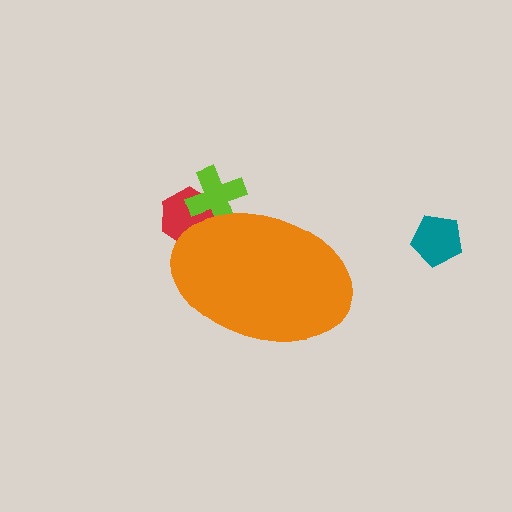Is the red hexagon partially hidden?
Yes, the red hexagon is partially hidden behind the orange ellipse.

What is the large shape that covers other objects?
An orange ellipse.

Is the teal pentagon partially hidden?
No, the teal pentagon is fully visible.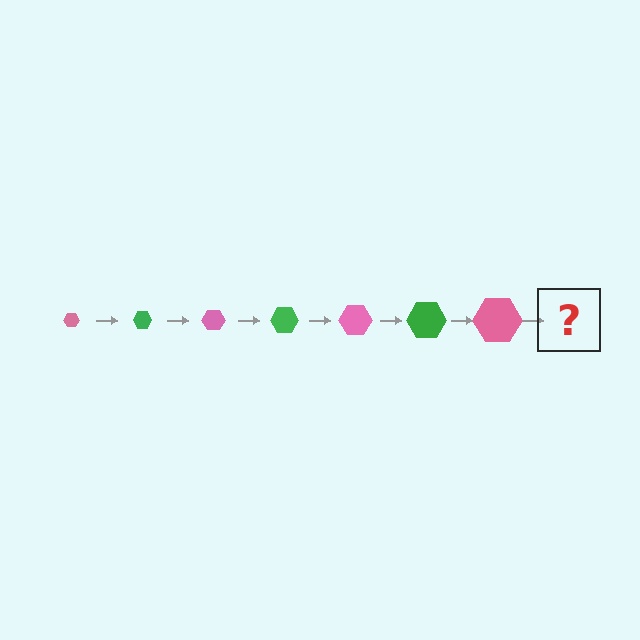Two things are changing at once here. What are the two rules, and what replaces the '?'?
The two rules are that the hexagon grows larger each step and the color cycles through pink and green. The '?' should be a green hexagon, larger than the previous one.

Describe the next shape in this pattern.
It should be a green hexagon, larger than the previous one.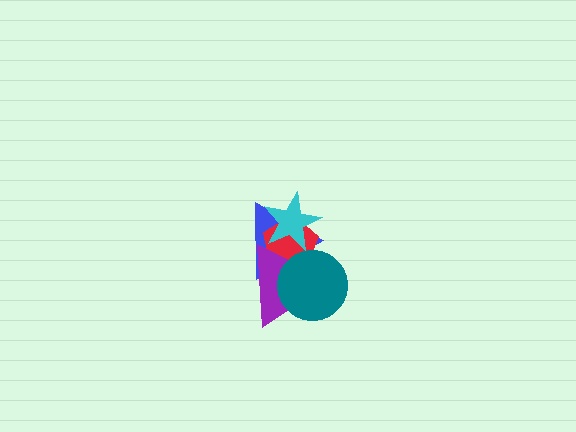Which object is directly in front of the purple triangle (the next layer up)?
The cyan star is directly in front of the purple triangle.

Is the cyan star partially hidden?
No, no other shape covers it.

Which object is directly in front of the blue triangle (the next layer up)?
The red pentagon is directly in front of the blue triangle.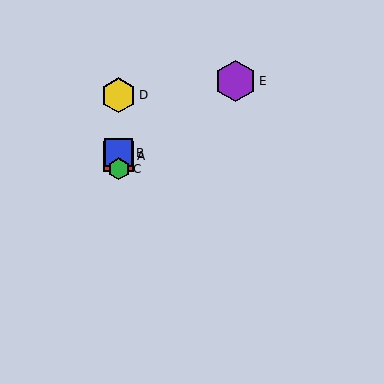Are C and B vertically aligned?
Yes, both are at x≈119.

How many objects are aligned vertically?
4 objects (A, B, C, D) are aligned vertically.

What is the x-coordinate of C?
Object C is at x≈119.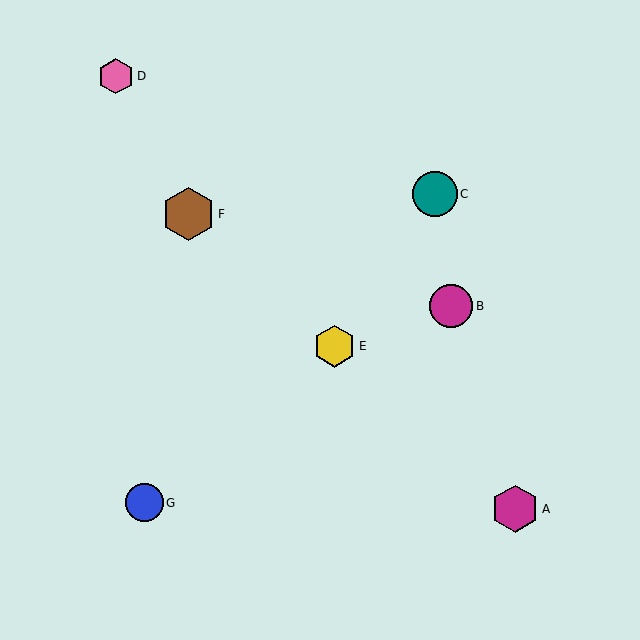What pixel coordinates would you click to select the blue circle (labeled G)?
Click at (144, 503) to select the blue circle G.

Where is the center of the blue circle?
The center of the blue circle is at (144, 503).